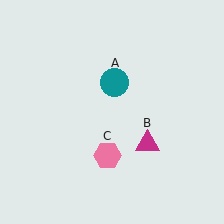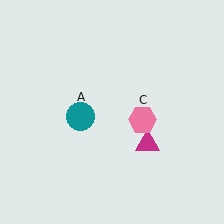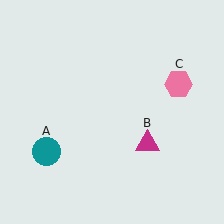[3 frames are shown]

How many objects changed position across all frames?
2 objects changed position: teal circle (object A), pink hexagon (object C).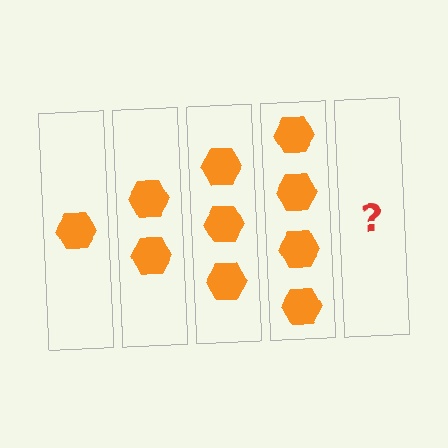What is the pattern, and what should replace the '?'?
The pattern is that each step adds one more hexagon. The '?' should be 5 hexagons.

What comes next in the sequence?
The next element should be 5 hexagons.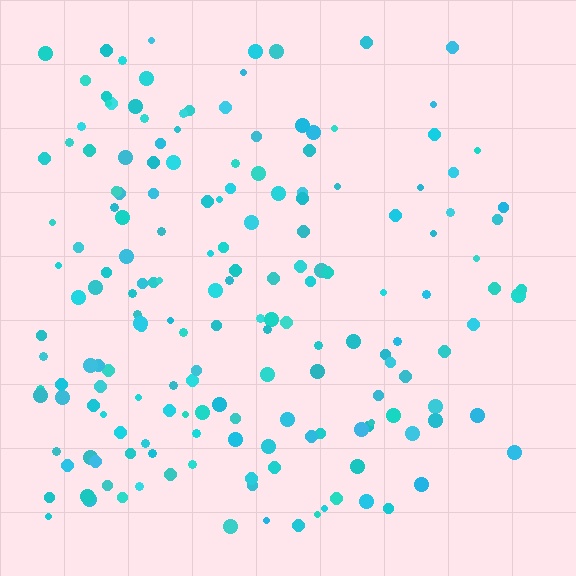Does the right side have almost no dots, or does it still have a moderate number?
Still a moderate number, just noticeably fewer than the left.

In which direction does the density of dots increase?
From right to left, with the left side densest.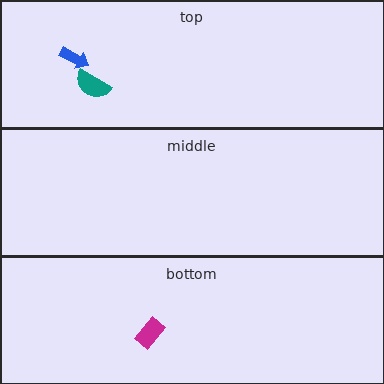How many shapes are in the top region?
2.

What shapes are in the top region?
The teal semicircle, the blue arrow.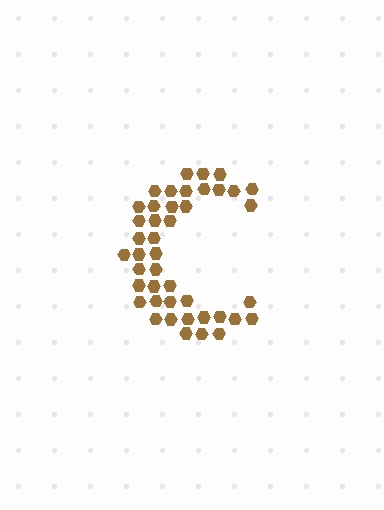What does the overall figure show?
The overall figure shows the letter C.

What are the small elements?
The small elements are hexagons.